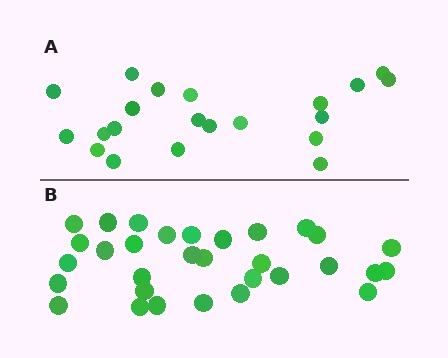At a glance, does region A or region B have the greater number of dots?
Region B (the bottom region) has more dots.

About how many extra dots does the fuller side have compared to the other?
Region B has roughly 10 or so more dots than region A.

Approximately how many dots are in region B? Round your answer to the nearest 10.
About 30 dots. (The exact count is 31, which rounds to 30.)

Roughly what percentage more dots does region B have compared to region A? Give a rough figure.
About 50% more.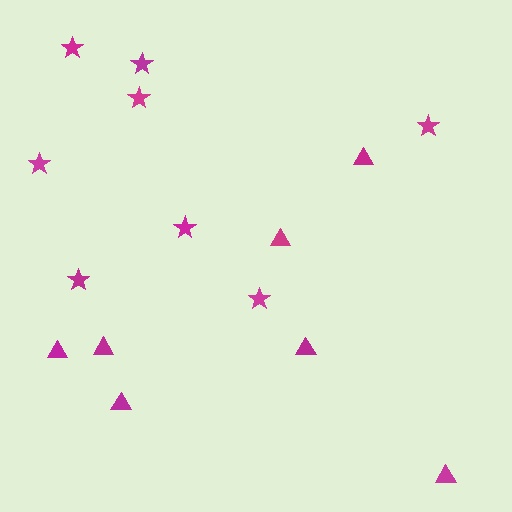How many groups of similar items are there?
There are 2 groups: one group of stars (8) and one group of triangles (7).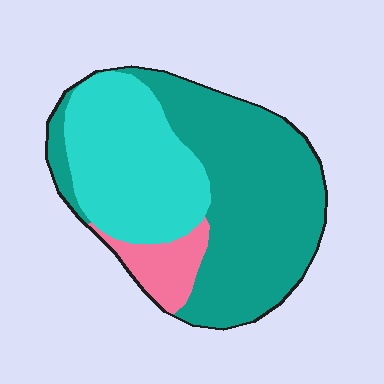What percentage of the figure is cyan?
Cyan takes up about one third (1/3) of the figure.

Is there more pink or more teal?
Teal.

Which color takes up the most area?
Teal, at roughly 55%.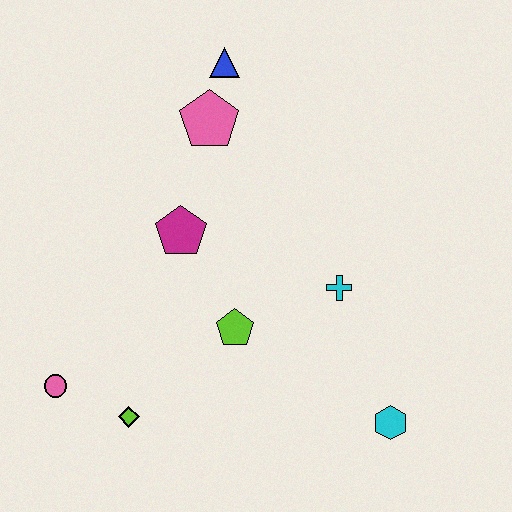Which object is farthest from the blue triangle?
The cyan hexagon is farthest from the blue triangle.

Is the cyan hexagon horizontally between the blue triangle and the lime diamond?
No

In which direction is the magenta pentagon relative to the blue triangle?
The magenta pentagon is below the blue triangle.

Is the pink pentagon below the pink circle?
No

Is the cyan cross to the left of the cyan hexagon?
Yes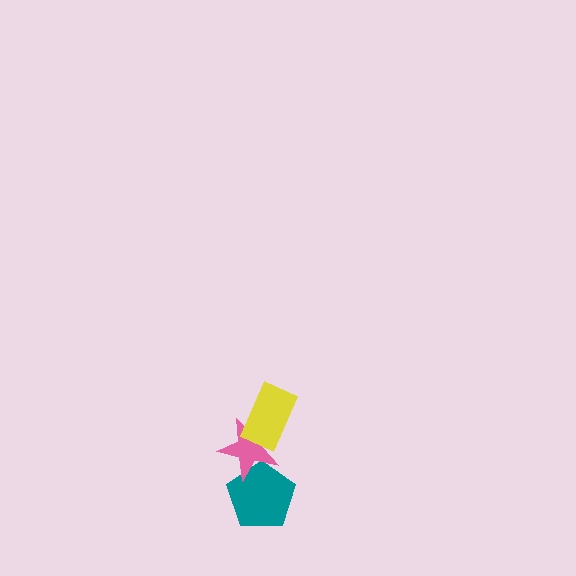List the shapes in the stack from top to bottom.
From top to bottom: the yellow rectangle, the pink star, the teal pentagon.